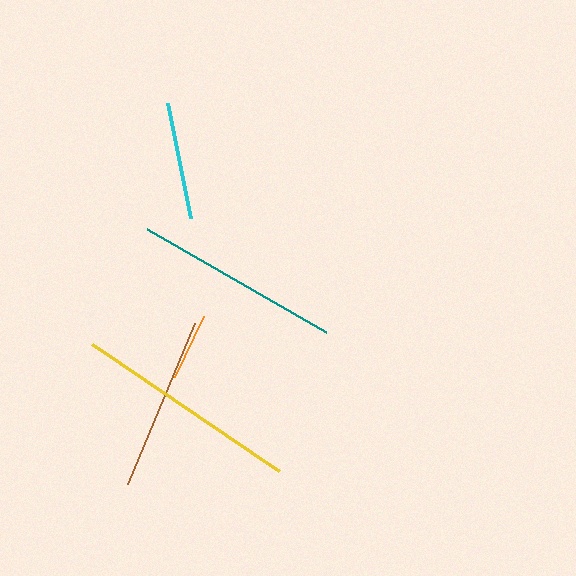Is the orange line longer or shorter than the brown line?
The brown line is longer than the orange line.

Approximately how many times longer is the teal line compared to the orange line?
The teal line is approximately 3.0 times the length of the orange line.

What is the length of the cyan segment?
The cyan segment is approximately 117 pixels long.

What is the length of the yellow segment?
The yellow segment is approximately 227 pixels long.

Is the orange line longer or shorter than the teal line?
The teal line is longer than the orange line.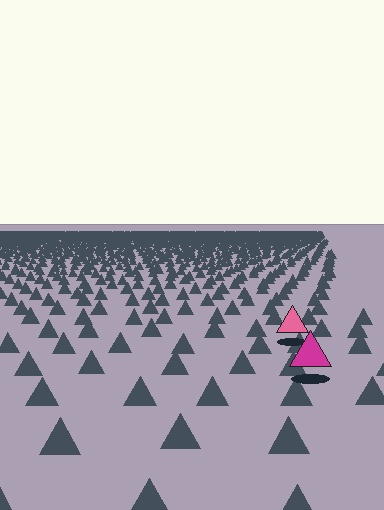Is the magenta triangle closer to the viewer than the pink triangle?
Yes. The magenta triangle is closer — you can tell from the texture gradient: the ground texture is coarser near it.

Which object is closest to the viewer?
The magenta triangle is closest. The texture marks near it are larger and more spread out.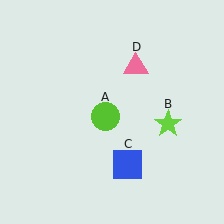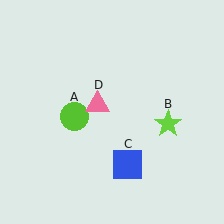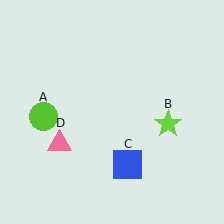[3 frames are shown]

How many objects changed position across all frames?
2 objects changed position: lime circle (object A), pink triangle (object D).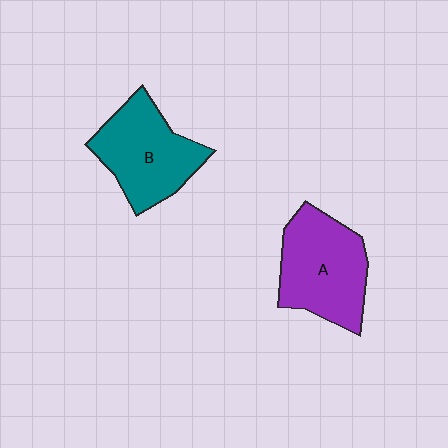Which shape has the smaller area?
Shape B (teal).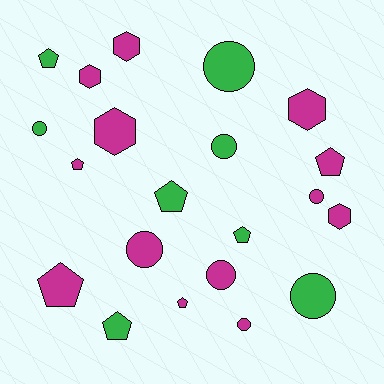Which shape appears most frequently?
Circle, with 8 objects.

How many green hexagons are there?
There are no green hexagons.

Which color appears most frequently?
Magenta, with 13 objects.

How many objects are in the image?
There are 21 objects.